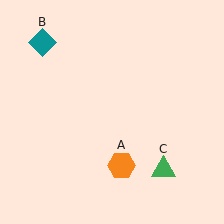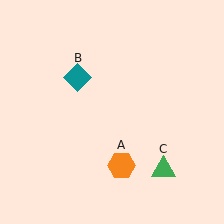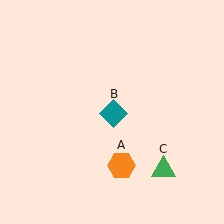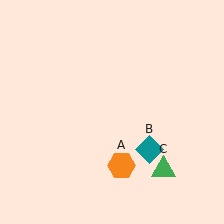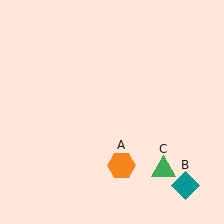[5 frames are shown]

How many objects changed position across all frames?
1 object changed position: teal diamond (object B).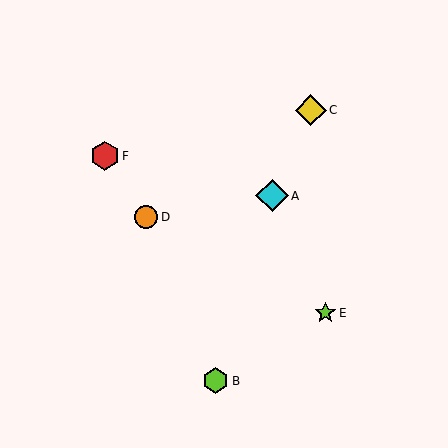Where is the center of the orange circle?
The center of the orange circle is at (146, 217).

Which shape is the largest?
The cyan diamond (labeled A) is the largest.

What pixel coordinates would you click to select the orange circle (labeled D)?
Click at (146, 217) to select the orange circle D.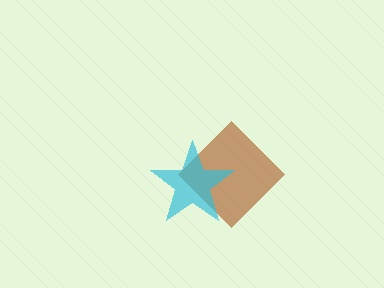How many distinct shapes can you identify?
There are 2 distinct shapes: a brown diamond, a cyan star.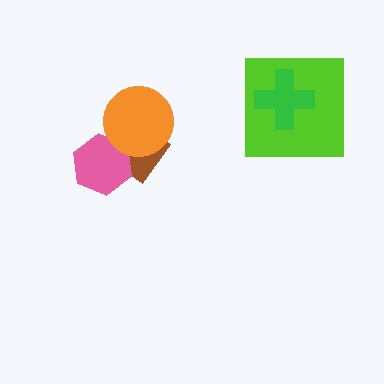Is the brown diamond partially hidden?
Yes, it is partially covered by another shape.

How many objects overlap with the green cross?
1 object overlaps with the green cross.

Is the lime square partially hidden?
Yes, it is partially covered by another shape.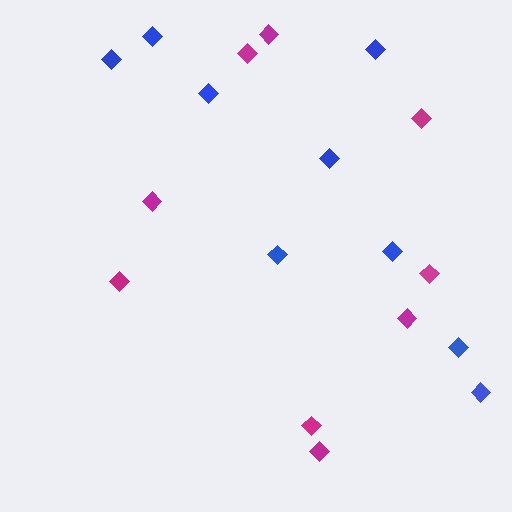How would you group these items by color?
There are 2 groups: one group of blue diamonds (9) and one group of magenta diamonds (9).